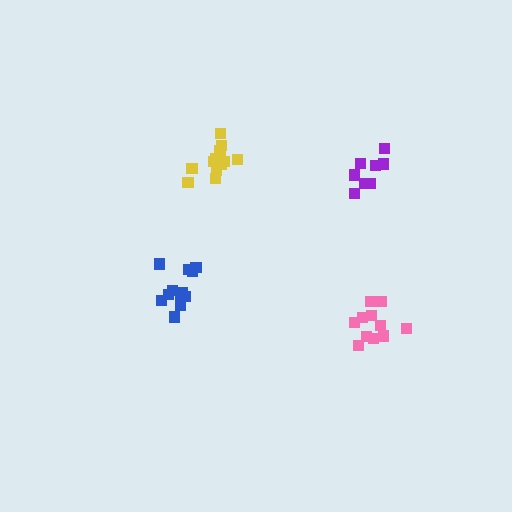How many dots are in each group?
Group 1: 11 dots, Group 2: 8 dots, Group 3: 12 dots, Group 4: 12 dots (43 total).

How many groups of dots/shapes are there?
There are 4 groups.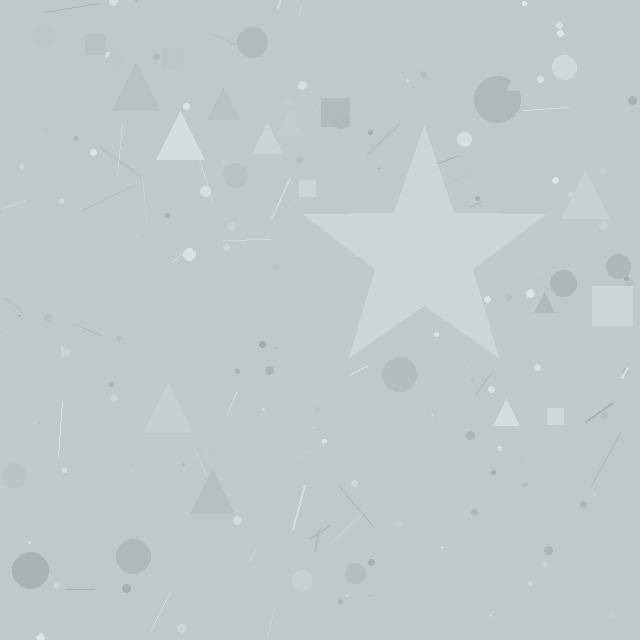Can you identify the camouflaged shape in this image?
The camouflaged shape is a star.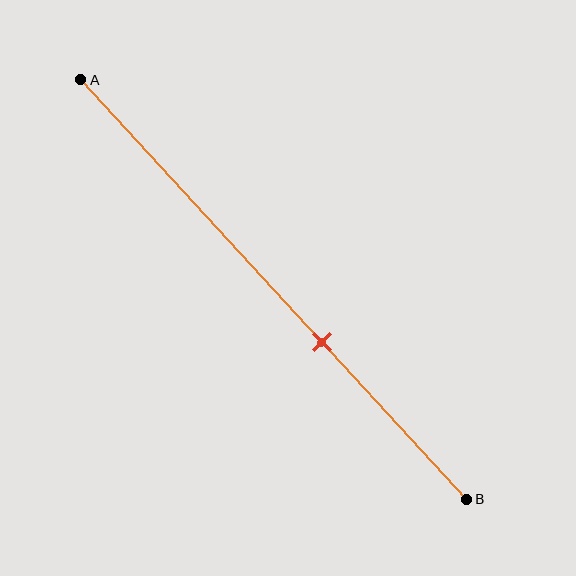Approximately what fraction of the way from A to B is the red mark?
The red mark is approximately 65% of the way from A to B.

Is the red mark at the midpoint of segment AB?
No, the mark is at about 65% from A, not at the 50% midpoint.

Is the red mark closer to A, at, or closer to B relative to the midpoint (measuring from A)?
The red mark is closer to point B than the midpoint of segment AB.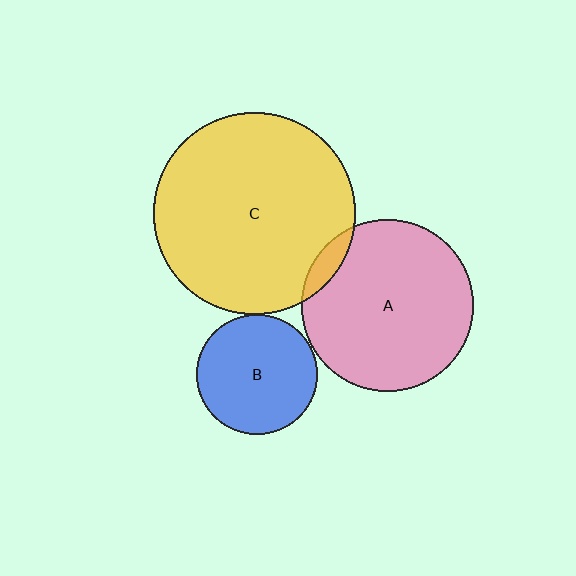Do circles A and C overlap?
Yes.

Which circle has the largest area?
Circle C (yellow).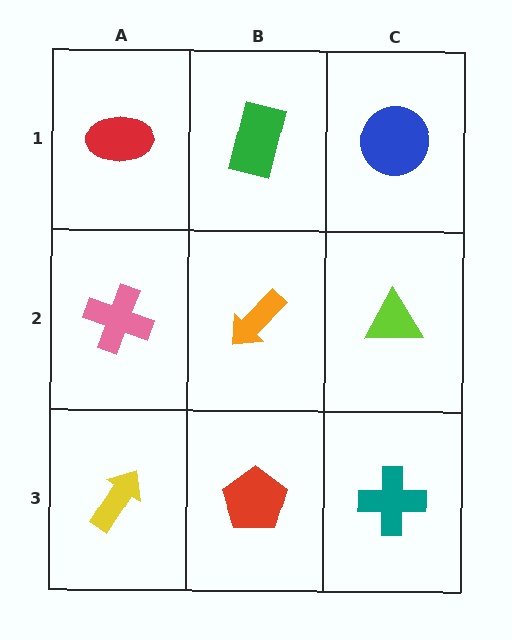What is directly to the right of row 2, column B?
A lime triangle.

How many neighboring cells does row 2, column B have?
4.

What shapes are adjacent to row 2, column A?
A red ellipse (row 1, column A), a yellow arrow (row 3, column A), an orange arrow (row 2, column B).